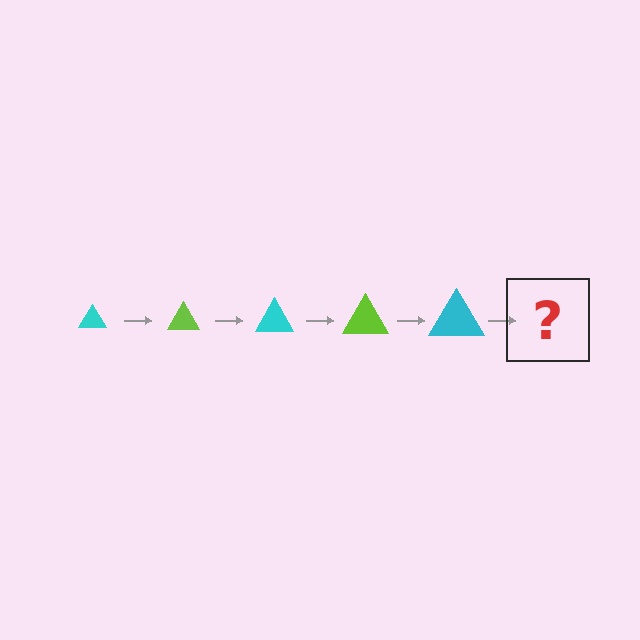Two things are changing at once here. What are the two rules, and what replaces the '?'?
The two rules are that the triangle grows larger each step and the color cycles through cyan and lime. The '?' should be a lime triangle, larger than the previous one.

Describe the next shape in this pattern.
It should be a lime triangle, larger than the previous one.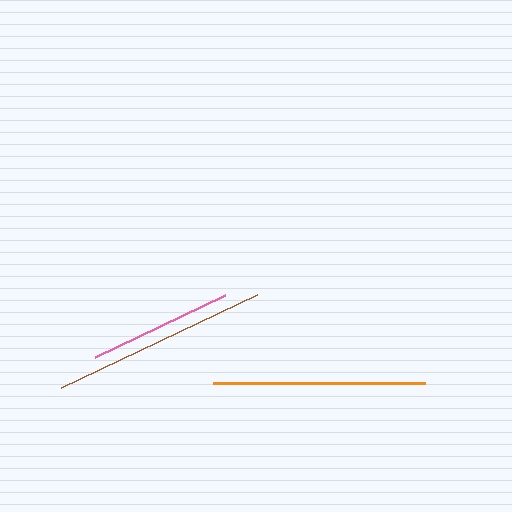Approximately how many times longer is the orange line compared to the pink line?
The orange line is approximately 1.5 times the length of the pink line.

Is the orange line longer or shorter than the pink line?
The orange line is longer than the pink line.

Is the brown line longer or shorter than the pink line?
The brown line is longer than the pink line.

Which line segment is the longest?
The brown line is the longest at approximately 217 pixels.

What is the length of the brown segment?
The brown segment is approximately 217 pixels long.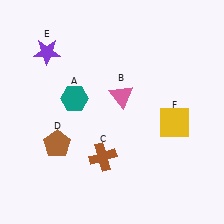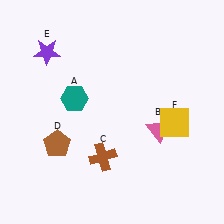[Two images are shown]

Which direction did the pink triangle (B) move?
The pink triangle (B) moved right.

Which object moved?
The pink triangle (B) moved right.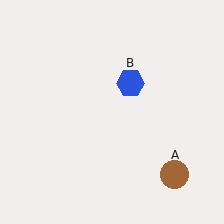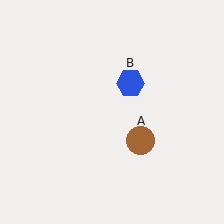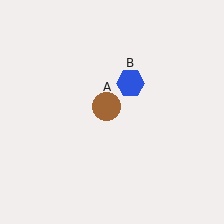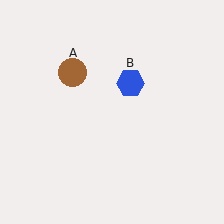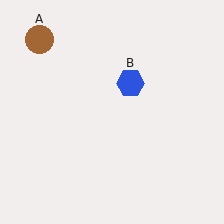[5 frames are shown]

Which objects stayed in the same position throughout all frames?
Blue hexagon (object B) remained stationary.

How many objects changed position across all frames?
1 object changed position: brown circle (object A).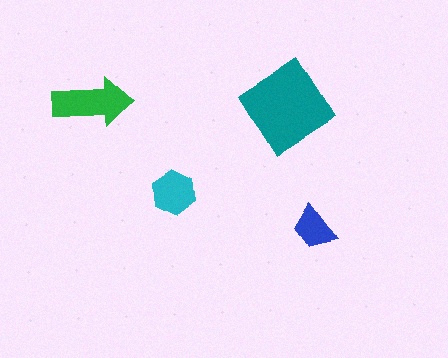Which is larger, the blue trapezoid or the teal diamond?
The teal diamond.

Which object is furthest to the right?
The blue trapezoid is rightmost.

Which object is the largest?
The teal diamond.